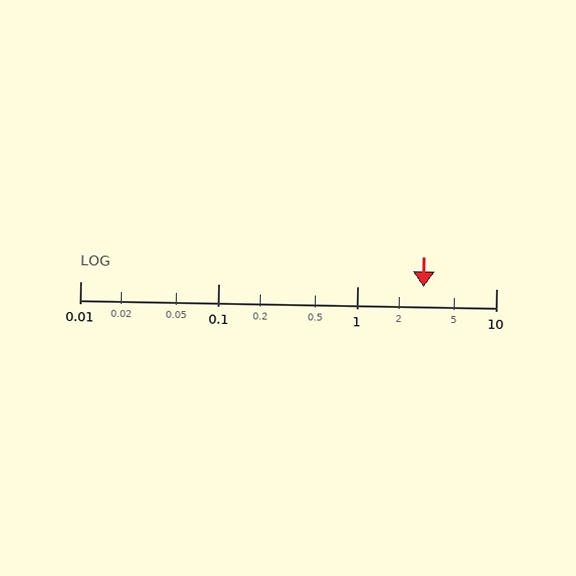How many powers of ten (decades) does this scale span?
The scale spans 3 decades, from 0.01 to 10.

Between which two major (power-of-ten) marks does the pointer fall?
The pointer is between 1 and 10.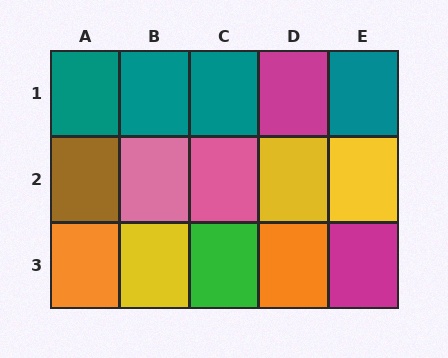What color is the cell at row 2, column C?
Pink.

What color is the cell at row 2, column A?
Brown.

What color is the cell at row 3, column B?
Yellow.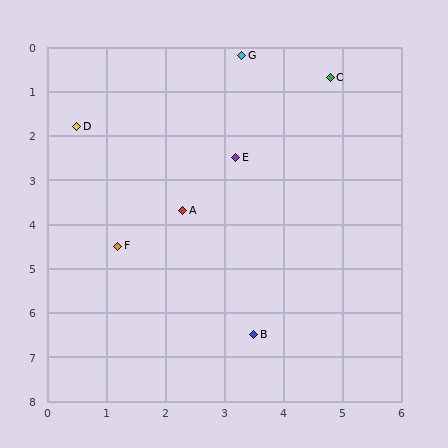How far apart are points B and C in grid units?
Points B and C are about 5.9 grid units apart.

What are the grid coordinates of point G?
Point G is at approximately (3.3, 0.2).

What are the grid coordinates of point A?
Point A is at approximately (2.3, 3.7).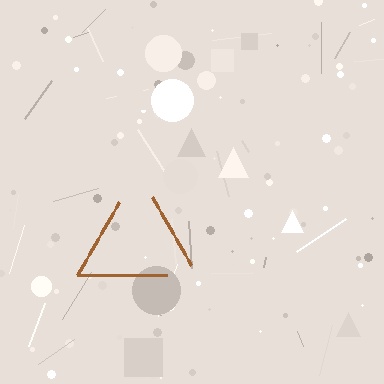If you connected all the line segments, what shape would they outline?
They would outline a triangle.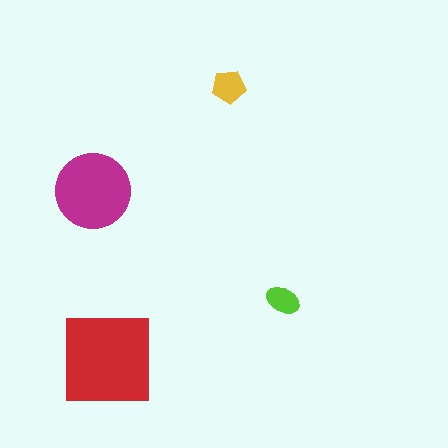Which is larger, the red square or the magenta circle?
The red square.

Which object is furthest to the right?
The lime ellipse is rightmost.